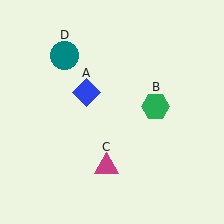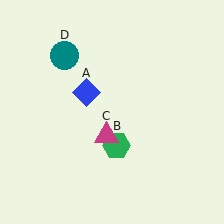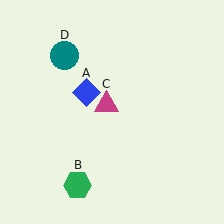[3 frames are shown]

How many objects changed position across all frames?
2 objects changed position: green hexagon (object B), magenta triangle (object C).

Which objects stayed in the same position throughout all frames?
Blue diamond (object A) and teal circle (object D) remained stationary.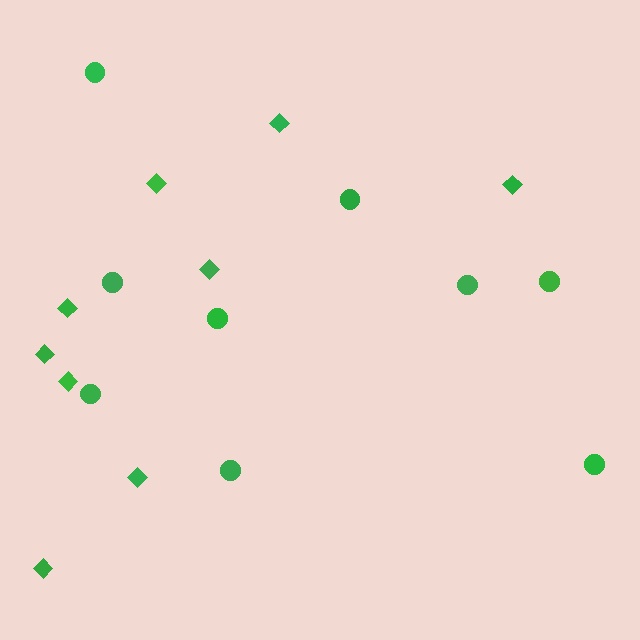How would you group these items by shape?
There are 2 groups: one group of diamonds (9) and one group of circles (9).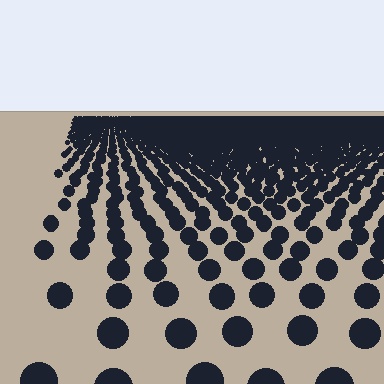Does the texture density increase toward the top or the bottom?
Density increases toward the top.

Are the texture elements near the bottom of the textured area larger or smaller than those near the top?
Larger. Near the bottom, elements are closer to the viewer and appear at a bigger on-screen size.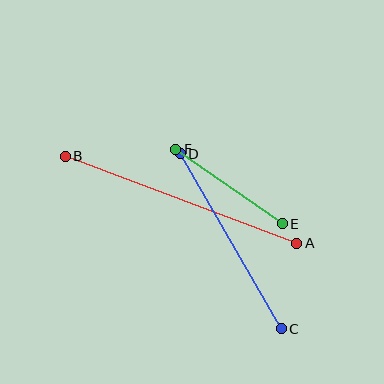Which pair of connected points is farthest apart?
Points A and B are farthest apart.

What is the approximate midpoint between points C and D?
The midpoint is at approximately (231, 241) pixels.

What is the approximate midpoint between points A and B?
The midpoint is at approximately (181, 200) pixels.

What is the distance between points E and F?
The distance is approximately 130 pixels.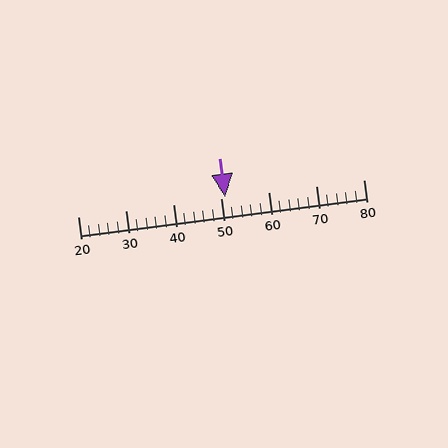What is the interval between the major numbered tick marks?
The major tick marks are spaced 10 units apart.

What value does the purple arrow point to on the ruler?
The purple arrow points to approximately 51.